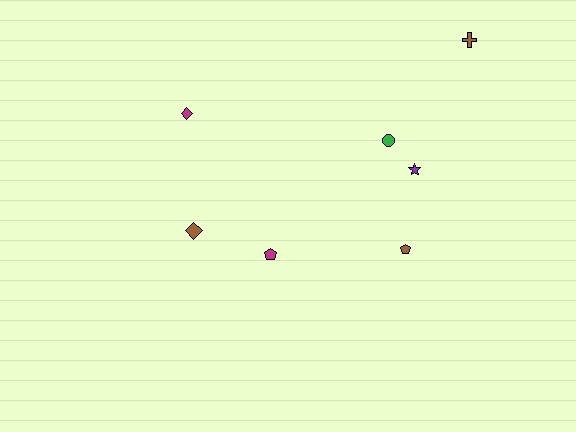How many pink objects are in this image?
There are no pink objects.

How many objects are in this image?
There are 7 objects.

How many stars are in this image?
There is 1 star.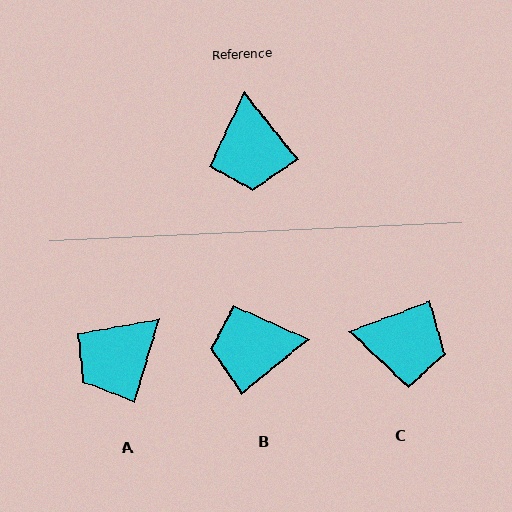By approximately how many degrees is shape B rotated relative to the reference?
Approximately 90 degrees clockwise.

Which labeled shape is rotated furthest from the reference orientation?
B, about 90 degrees away.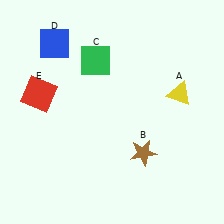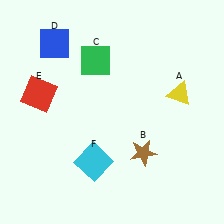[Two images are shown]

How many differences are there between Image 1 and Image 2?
There is 1 difference between the two images.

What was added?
A cyan square (F) was added in Image 2.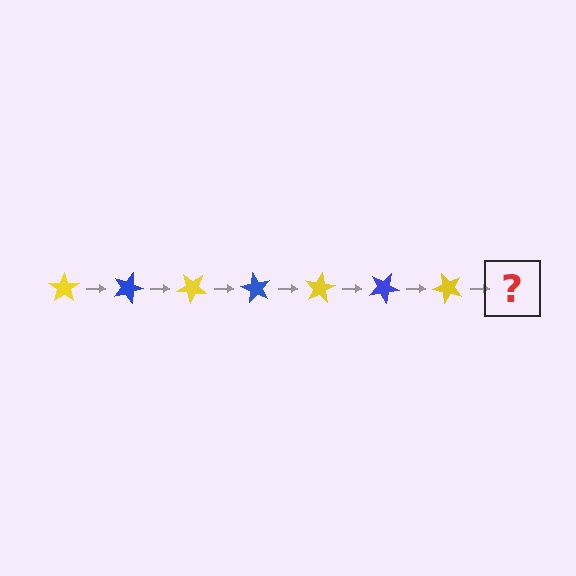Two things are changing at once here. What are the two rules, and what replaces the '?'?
The two rules are that it rotates 20 degrees each step and the color cycles through yellow and blue. The '?' should be a blue star, rotated 140 degrees from the start.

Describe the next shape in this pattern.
It should be a blue star, rotated 140 degrees from the start.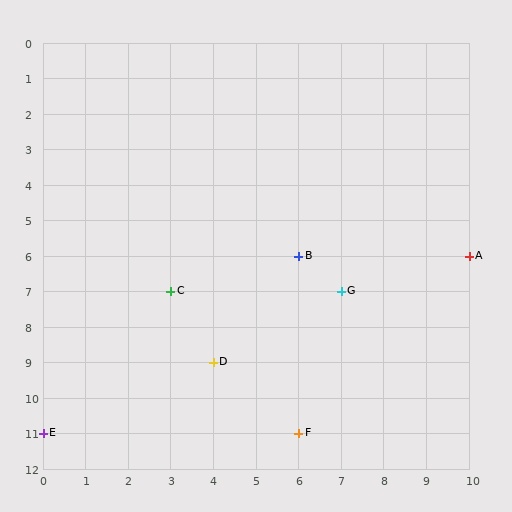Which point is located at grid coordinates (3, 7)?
Point C is at (3, 7).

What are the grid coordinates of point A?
Point A is at grid coordinates (10, 6).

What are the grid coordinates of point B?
Point B is at grid coordinates (6, 6).